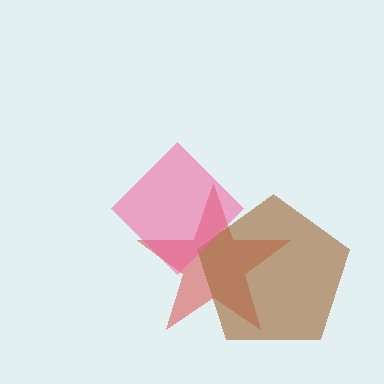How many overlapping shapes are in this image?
There are 3 overlapping shapes in the image.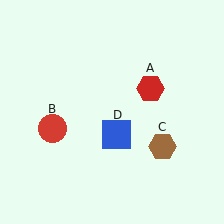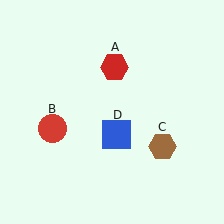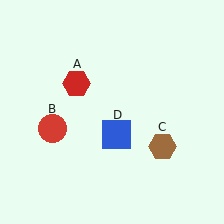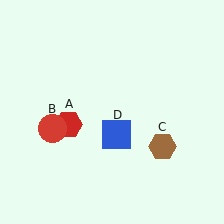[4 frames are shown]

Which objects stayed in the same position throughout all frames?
Red circle (object B) and brown hexagon (object C) and blue square (object D) remained stationary.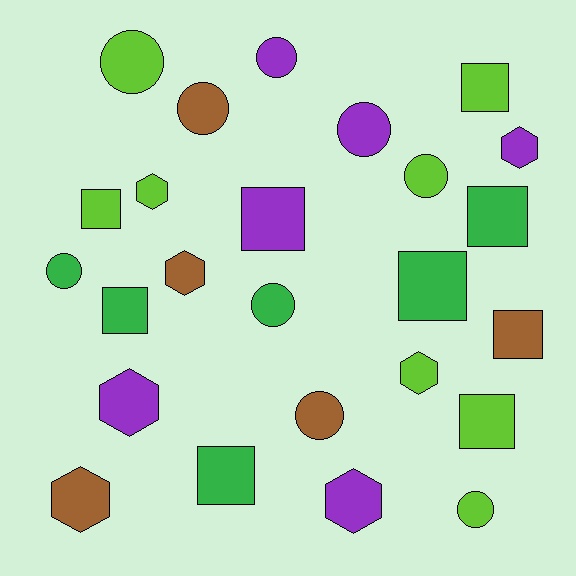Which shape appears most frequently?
Square, with 9 objects.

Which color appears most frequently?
Lime, with 8 objects.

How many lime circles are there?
There are 3 lime circles.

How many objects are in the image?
There are 25 objects.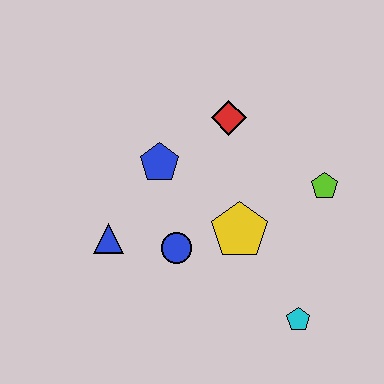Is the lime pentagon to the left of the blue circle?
No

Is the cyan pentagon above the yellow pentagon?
No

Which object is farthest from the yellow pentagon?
The blue triangle is farthest from the yellow pentagon.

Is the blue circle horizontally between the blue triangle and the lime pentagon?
Yes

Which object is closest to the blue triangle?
The blue circle is closest to the blue triangle.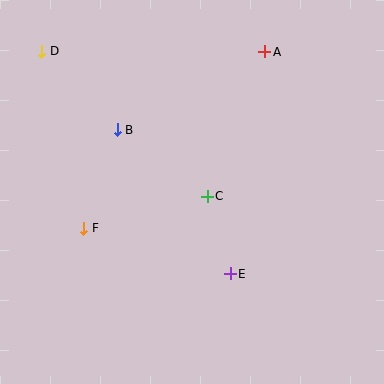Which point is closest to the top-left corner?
Point D is closest to the top-left corner.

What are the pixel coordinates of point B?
Point B is at (117, 130).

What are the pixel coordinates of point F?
Point F is at (84, 228).